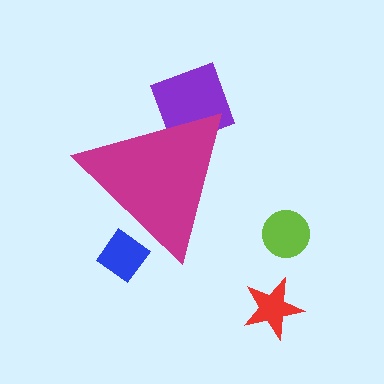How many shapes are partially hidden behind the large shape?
2 shapes are partially hidden.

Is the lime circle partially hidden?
No, the lime circle is fully visible.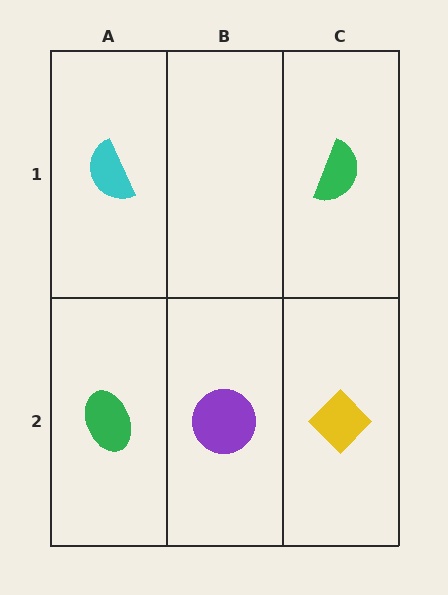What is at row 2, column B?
A purple circle.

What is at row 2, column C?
A yellow diamond.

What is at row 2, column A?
A green ellipse.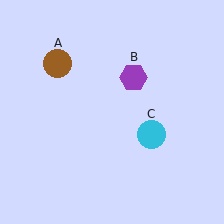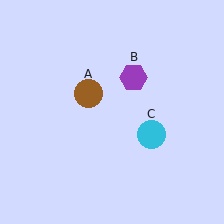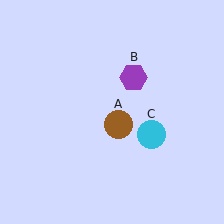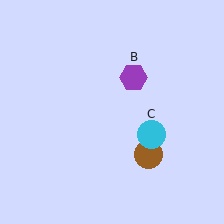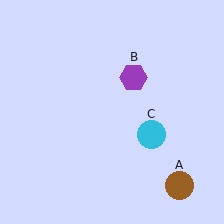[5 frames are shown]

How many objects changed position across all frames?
1 object changed position: brown circle (object A).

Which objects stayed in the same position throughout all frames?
Purple hexagon (object B) and cyan circle (object C) remained stationary.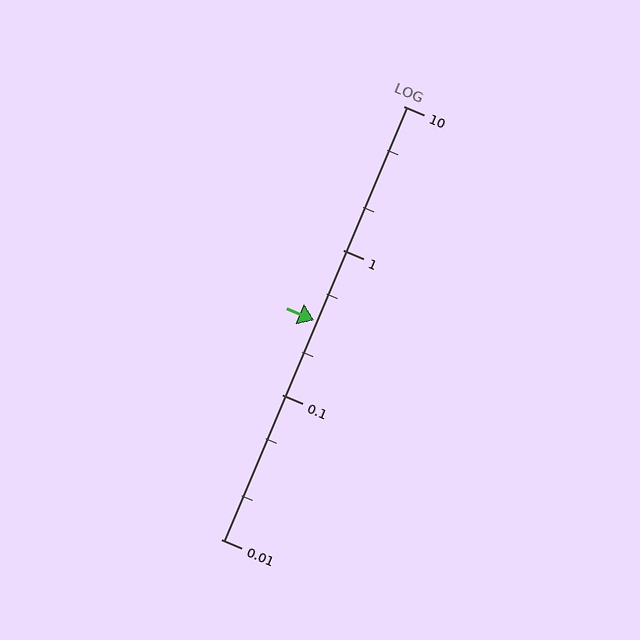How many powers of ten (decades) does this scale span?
The scale spans 3 decades, from 0.01 to 10.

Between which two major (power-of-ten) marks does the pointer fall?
The pointer is between 0.1 and 1.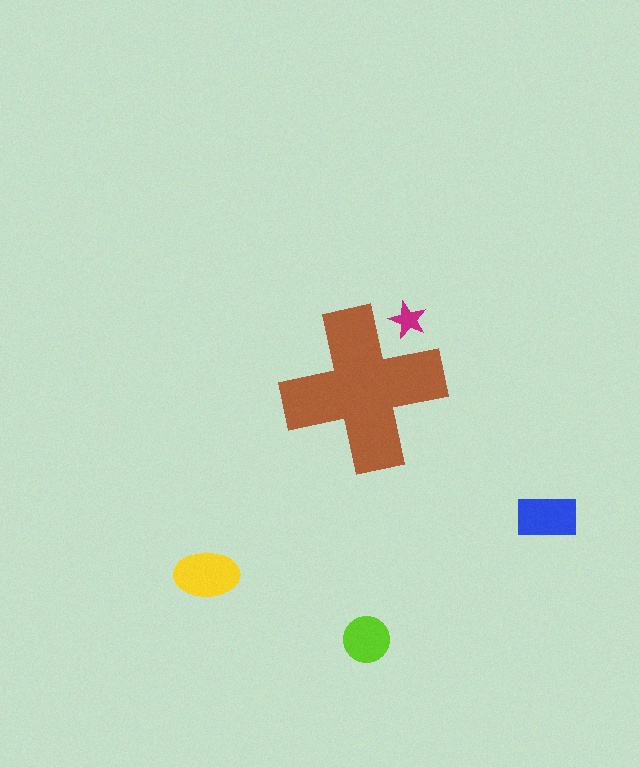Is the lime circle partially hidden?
No, the lime circle is fully visible.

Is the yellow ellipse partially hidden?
No, the yellow ellipse is fully visible.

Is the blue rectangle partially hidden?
No, the blue rectangle is fully visible.